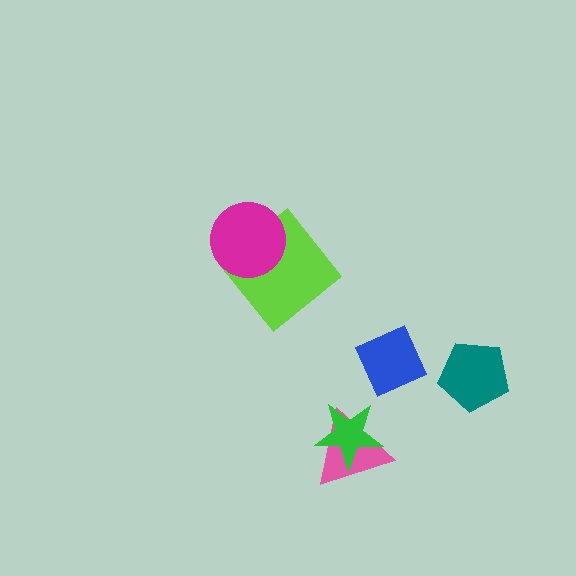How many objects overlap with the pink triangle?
1 object overlaps with the pink triangle.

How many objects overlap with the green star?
1 object overlaps with the green star.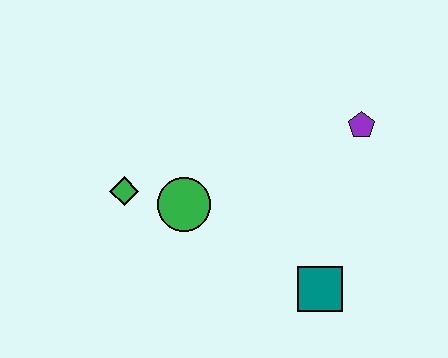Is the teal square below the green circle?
Yes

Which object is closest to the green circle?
The green diamond is closest to the green circle.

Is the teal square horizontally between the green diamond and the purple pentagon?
Yes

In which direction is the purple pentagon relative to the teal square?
The purple pentagon is above the teal square.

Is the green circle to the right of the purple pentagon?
No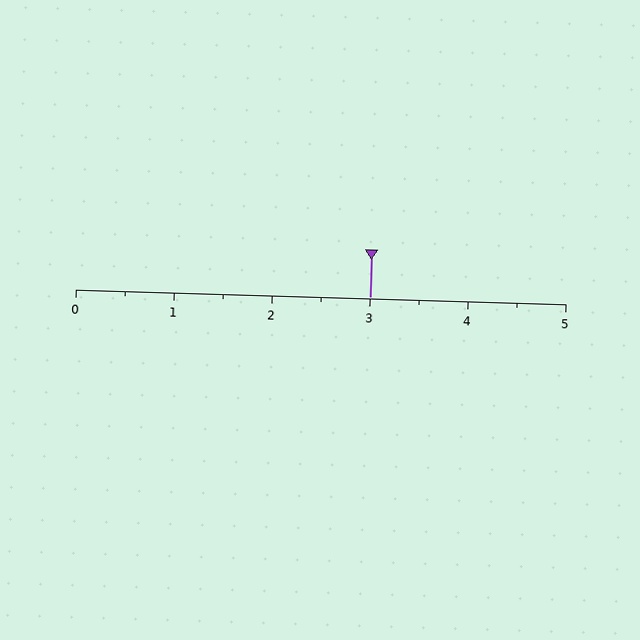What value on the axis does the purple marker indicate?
The marker indicates approximately 3.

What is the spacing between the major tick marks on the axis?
The major ticks are spaced 1 apart.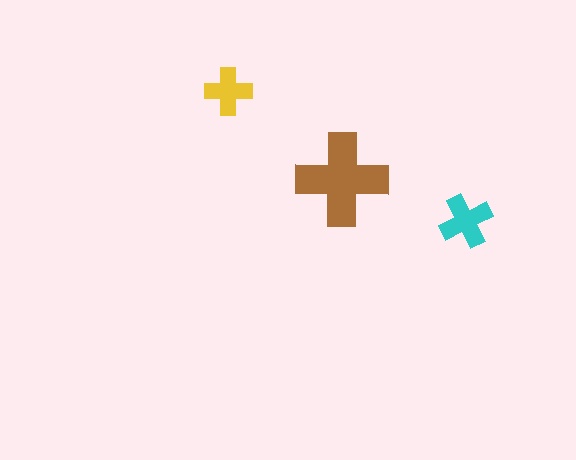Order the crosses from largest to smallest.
the brown one, the cyan one, the yellow one.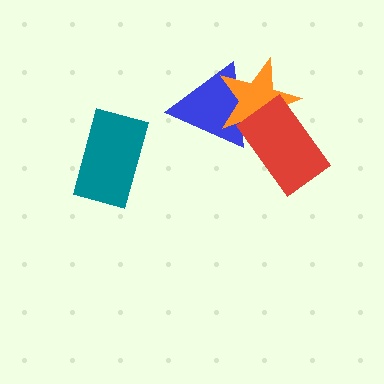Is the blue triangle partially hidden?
Yes, it is partially covered by another shape.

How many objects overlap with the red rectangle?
2 objects overlap with the red rectangle.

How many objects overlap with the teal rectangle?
0 objects overlap with the teal rectangle.